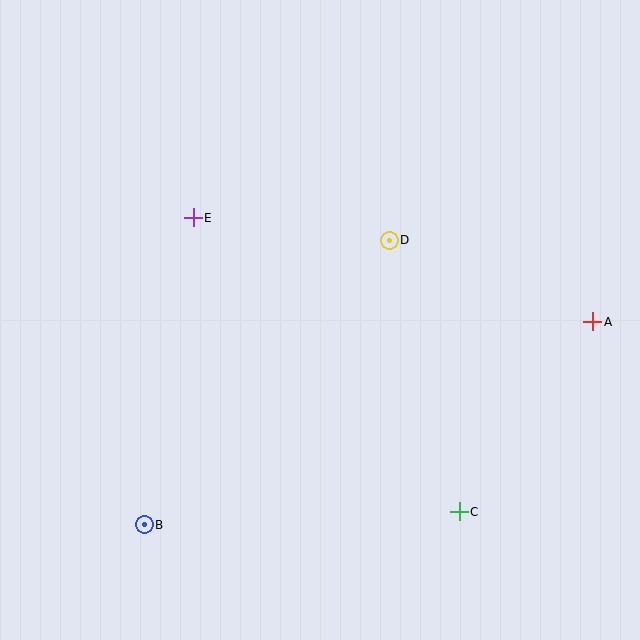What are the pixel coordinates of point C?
Point C is at (459, 512).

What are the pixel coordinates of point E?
Point E is at (193, 218).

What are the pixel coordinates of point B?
Point B is at (144, 525).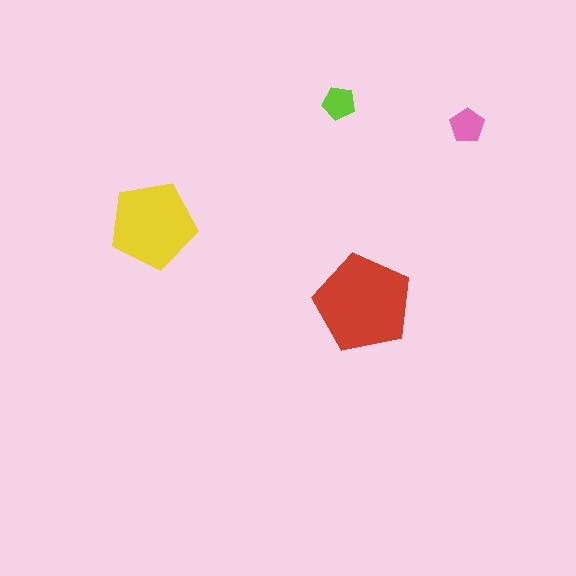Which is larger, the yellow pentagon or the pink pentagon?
The yellow one.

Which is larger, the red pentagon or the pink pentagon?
The red one.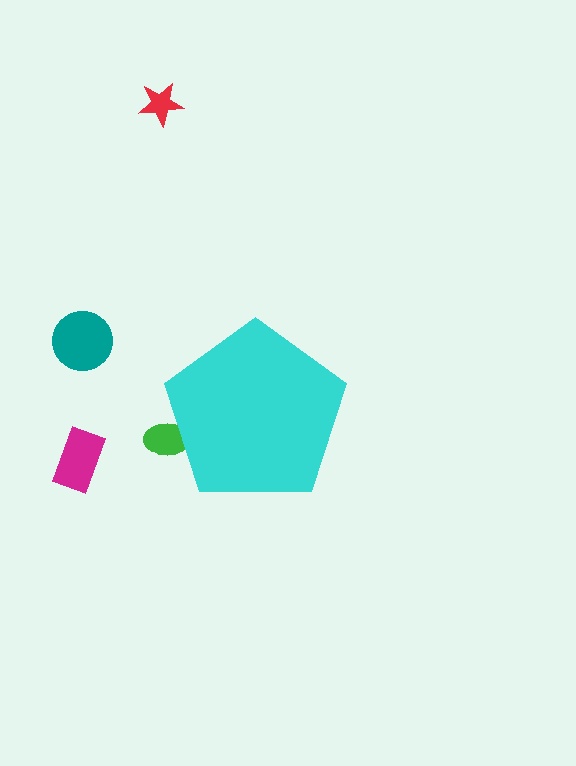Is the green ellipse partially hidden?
Yes, the green ellipse is partially hidden behind the cyan pentagon.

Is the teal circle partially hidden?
No, the teal circle is fully visible.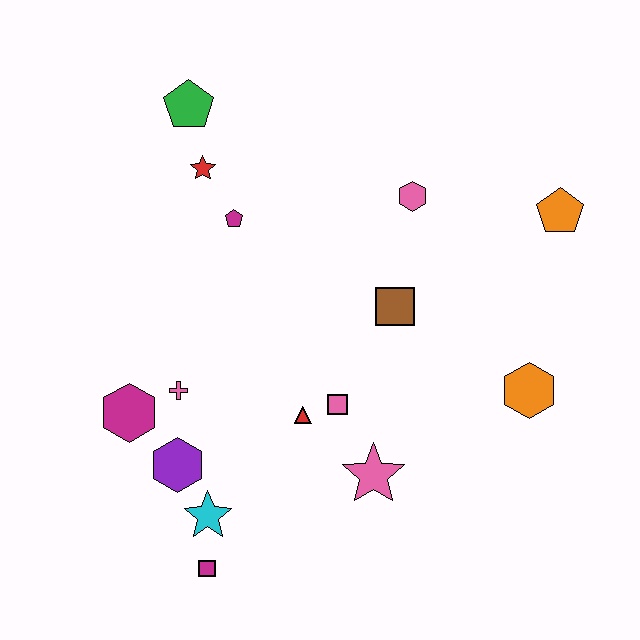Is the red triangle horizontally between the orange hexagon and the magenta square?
Yes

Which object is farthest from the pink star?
The green pentagon is farthest from the pink star.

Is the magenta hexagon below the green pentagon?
Yes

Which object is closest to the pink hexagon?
The brown square is closest to the pink hexagon.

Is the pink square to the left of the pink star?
Yes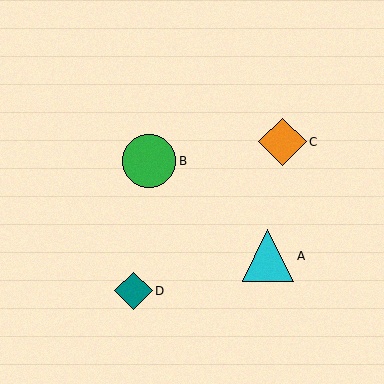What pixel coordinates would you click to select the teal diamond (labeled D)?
Click at (133, 291) to select the teal diamond D.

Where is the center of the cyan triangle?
The center of the cyan triangle is at (268, 256).